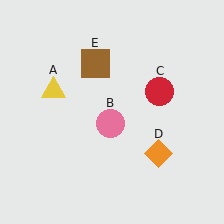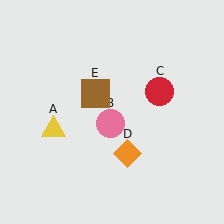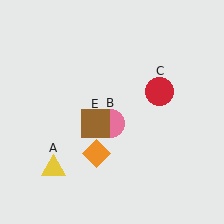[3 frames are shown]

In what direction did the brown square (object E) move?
The brown square (object E) moved down.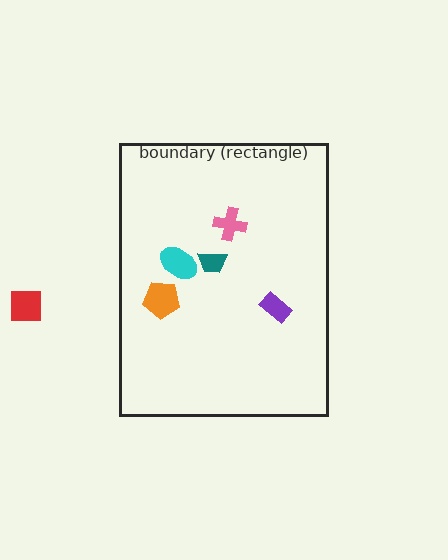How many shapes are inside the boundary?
5 inside, 1 outside.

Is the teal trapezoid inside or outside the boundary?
Inside.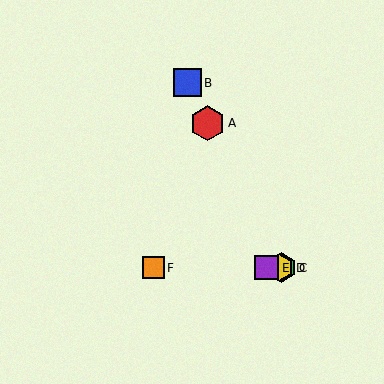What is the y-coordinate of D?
Object D is at y≈268.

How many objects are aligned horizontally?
4 objects (C, D, E, F) are aligned horizontally.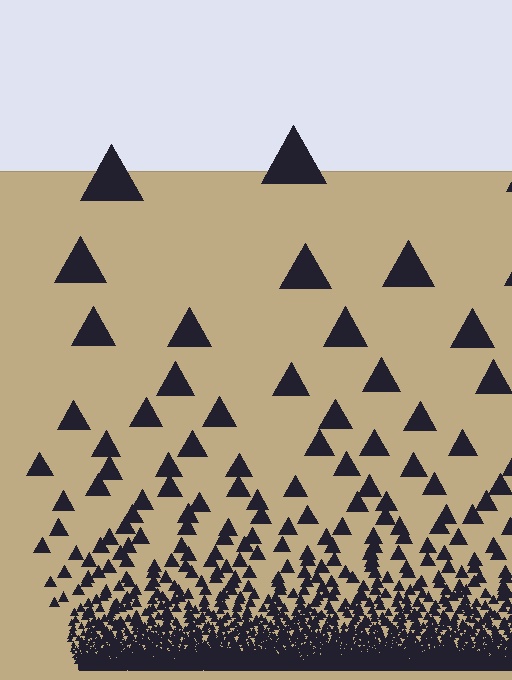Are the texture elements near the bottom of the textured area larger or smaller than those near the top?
Smaller. The gradient is inverted — elements near the bottom are smaller and denser.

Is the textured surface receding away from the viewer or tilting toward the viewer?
The surface appears to tilt toward the viewer. Texture elements get larger and sparser toward the top.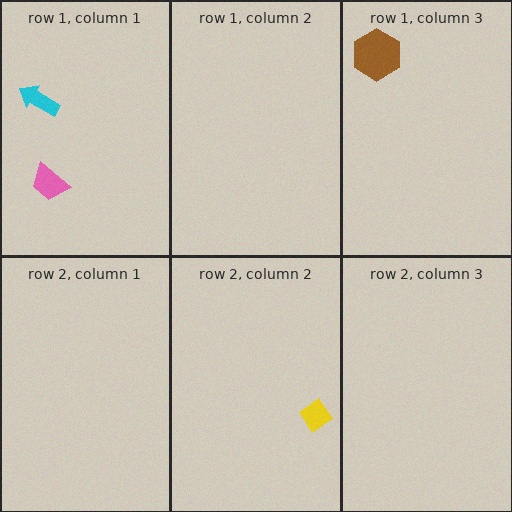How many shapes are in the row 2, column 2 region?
1.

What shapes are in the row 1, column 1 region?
The cyan arrow, the pink trapezoid.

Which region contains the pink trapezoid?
The row 1, column 1 region.